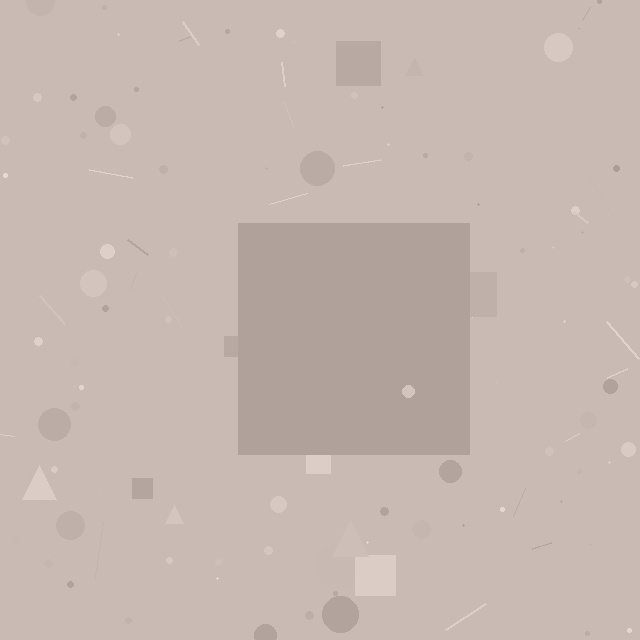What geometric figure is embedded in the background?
A square is embedded in the background.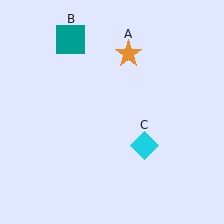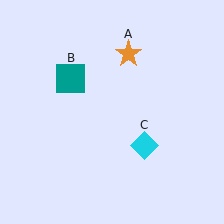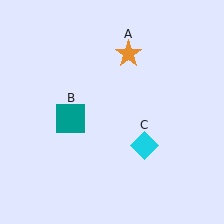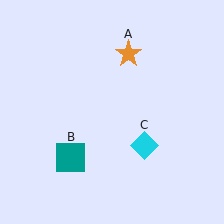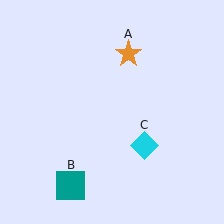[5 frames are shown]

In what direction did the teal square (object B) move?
The teal square (object B) moved down.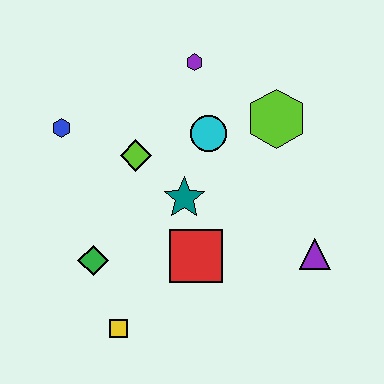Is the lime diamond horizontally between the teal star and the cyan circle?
No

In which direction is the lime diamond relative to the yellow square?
The lime diamond is above the yellow square.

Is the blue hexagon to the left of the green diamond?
Yes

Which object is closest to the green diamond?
The yellow square is closest to the green diamond.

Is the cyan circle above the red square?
Yes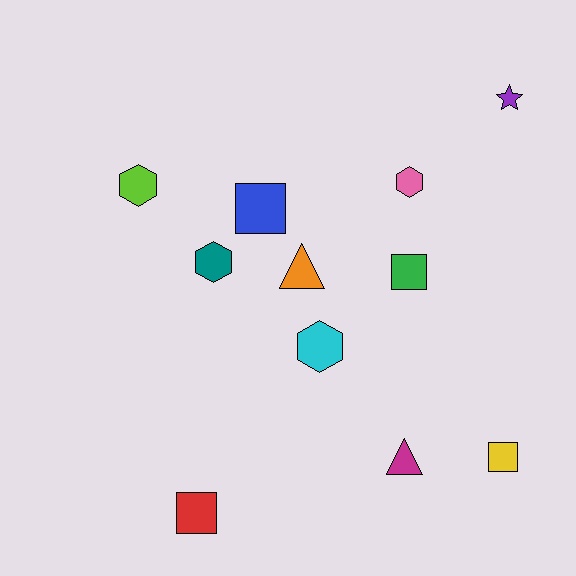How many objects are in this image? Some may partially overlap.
There are 11 objects.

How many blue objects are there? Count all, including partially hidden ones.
There is 1 blue object.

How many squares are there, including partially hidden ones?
There are 4 squares.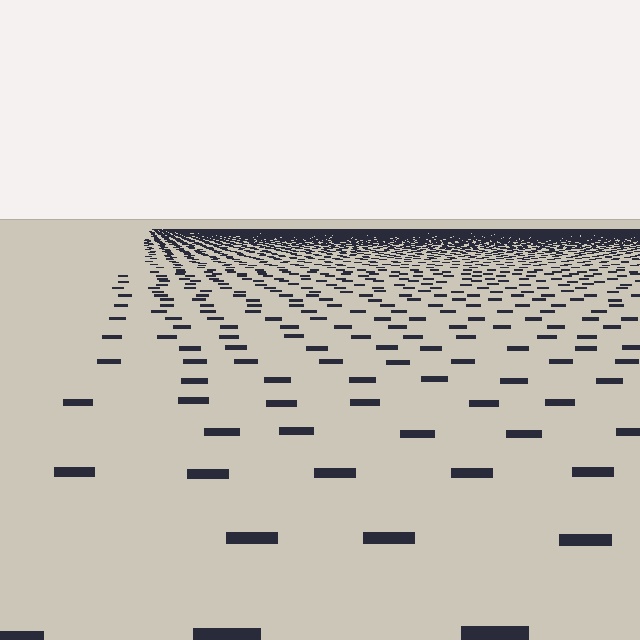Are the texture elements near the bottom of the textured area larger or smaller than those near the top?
Larger. Near the bottom, elements are closer to the viewer and appear at a bigger on-screen size.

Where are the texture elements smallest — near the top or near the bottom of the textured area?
Near the top.